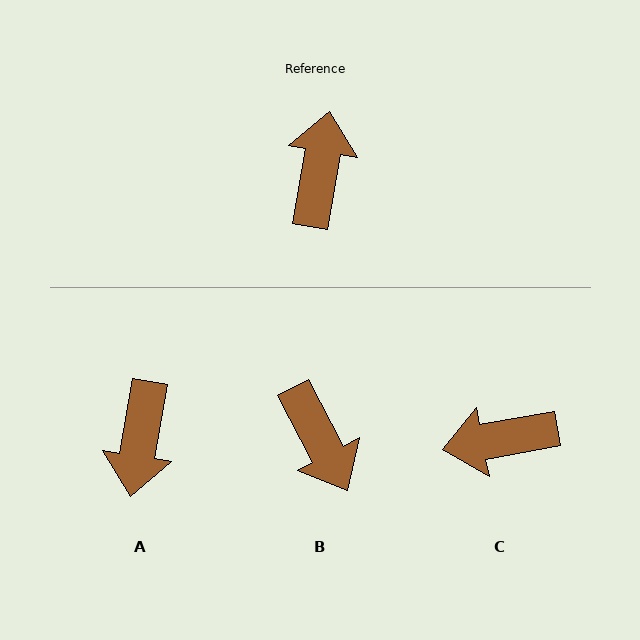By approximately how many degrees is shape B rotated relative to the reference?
Approximately 142 degrees clockwise.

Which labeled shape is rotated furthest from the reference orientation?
A, about 180 degrees away.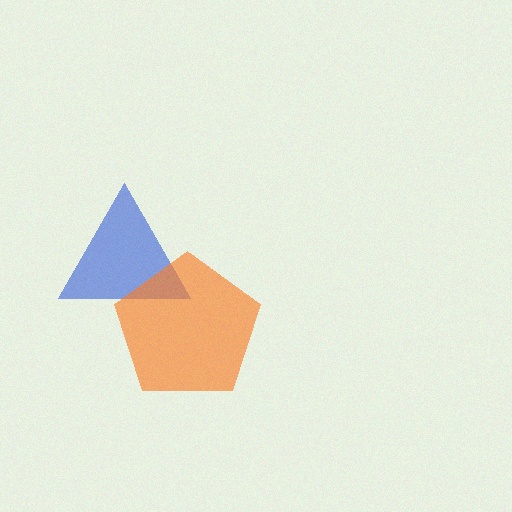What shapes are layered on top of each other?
The layered shapes are: a blue triangle, an orange pentagon.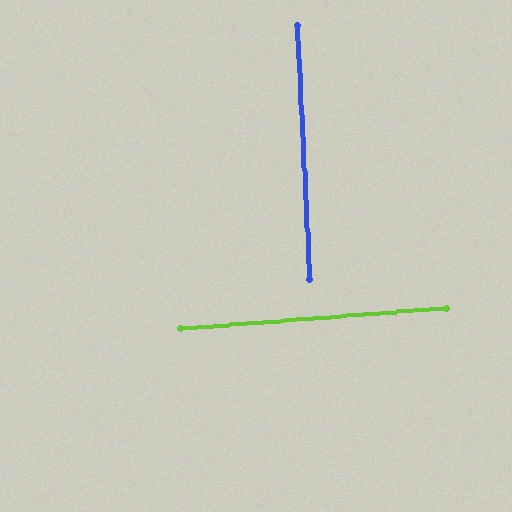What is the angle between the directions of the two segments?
Approximately 88 degrees.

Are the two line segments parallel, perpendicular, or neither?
Perpendicular — they meet at approximately 88°.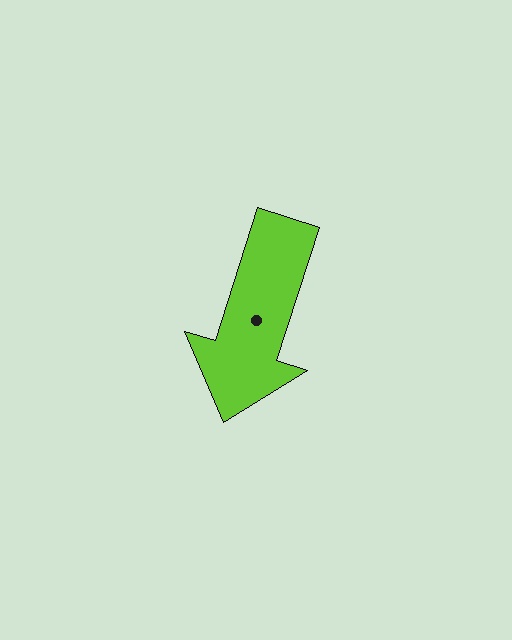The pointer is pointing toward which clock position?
Roughly 7 o'clock.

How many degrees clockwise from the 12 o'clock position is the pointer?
Approximately 198 degrees.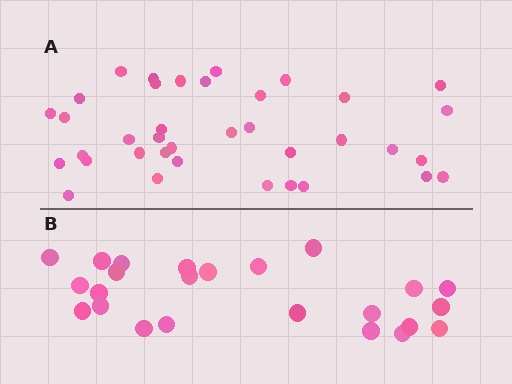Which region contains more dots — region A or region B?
Region A (the top region) has more dots.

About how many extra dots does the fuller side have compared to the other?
Region A has approximately 15 more dots than region B.